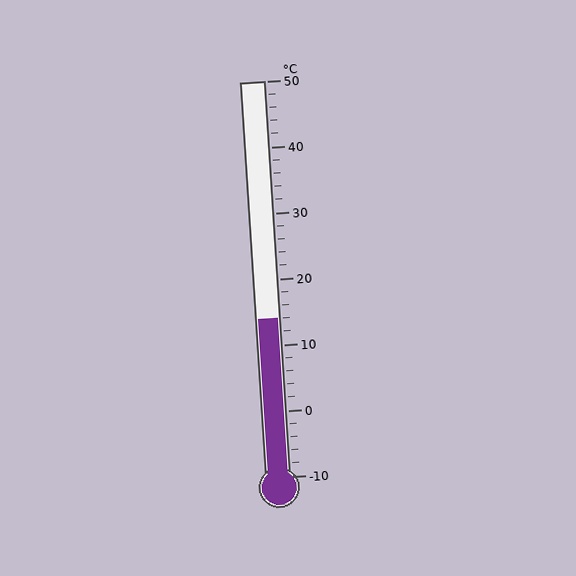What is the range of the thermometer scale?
The thermometer scale ranges from -10°C to 50°C.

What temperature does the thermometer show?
The thermometer shows approximately 14°C.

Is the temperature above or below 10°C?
The temperature is above 10°C.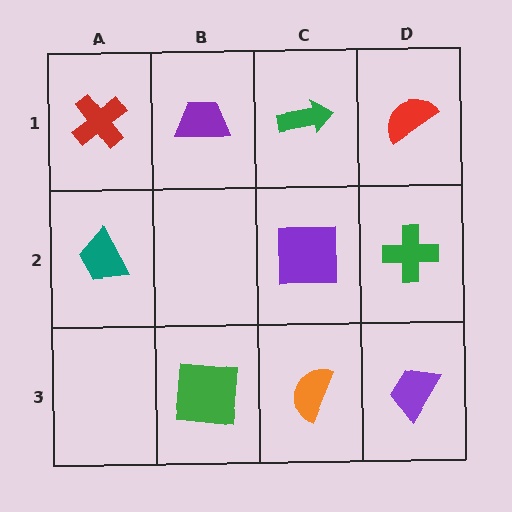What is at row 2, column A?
A teal trapezoid.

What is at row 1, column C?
A green arrow.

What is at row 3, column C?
An orange semicircle.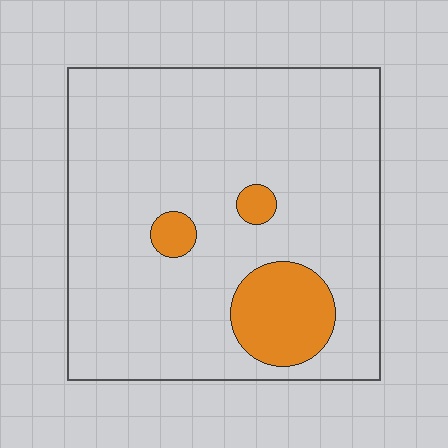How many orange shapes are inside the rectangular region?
3.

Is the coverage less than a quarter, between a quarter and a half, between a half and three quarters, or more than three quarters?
Less than a quarter.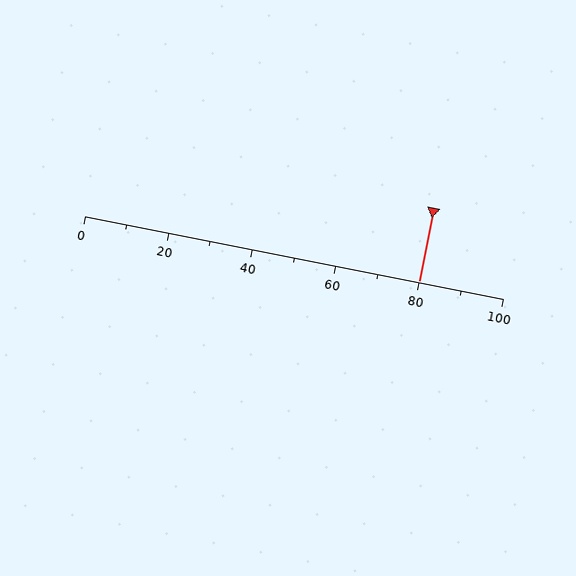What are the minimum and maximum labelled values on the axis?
The axis runs from 0 to 100.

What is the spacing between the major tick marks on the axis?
The major ticks are spaced 20 apart.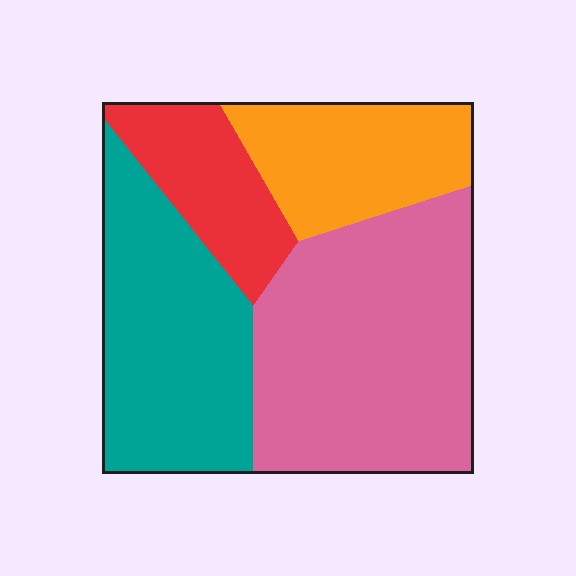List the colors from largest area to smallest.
From largest to smallest: pink, teal, orange, red.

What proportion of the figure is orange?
Orange covers 18% of the figure.